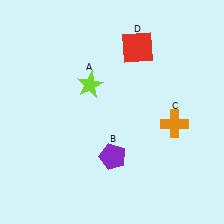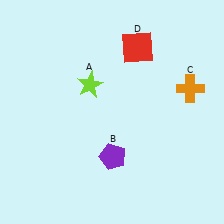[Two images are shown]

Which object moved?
The orange cross (C) moved up.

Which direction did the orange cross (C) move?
The orange cross (C) moved up.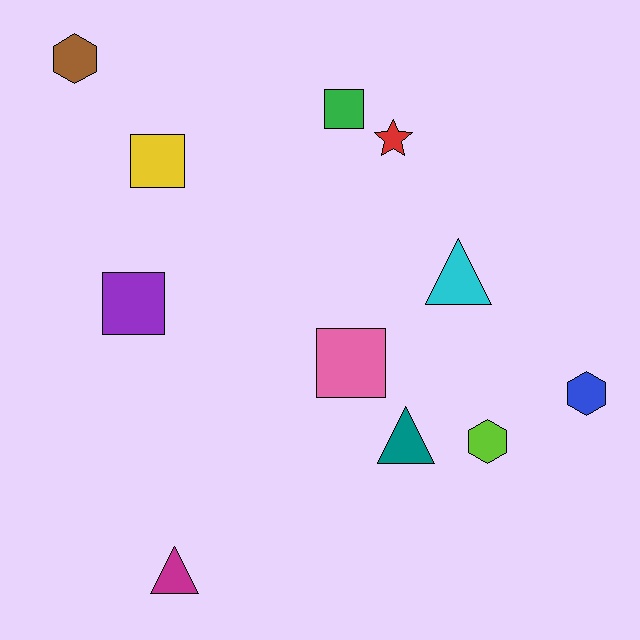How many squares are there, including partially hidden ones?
There are 4 squares.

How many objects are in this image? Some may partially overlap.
There are 11 objects.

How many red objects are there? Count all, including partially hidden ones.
There is 1 red object.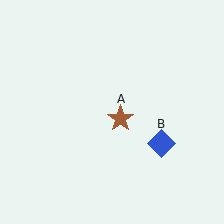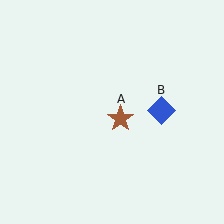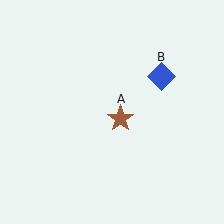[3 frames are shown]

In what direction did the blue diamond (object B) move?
The blue diamond (object B) moved up.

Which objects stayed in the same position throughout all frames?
Brown star (object A) remained stationary.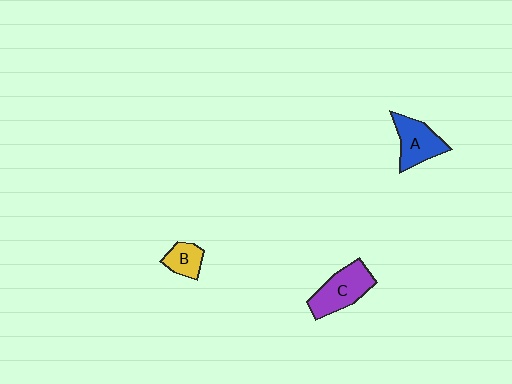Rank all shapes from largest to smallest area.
From largest to smallest: C (purple), A (blue), B (yellow).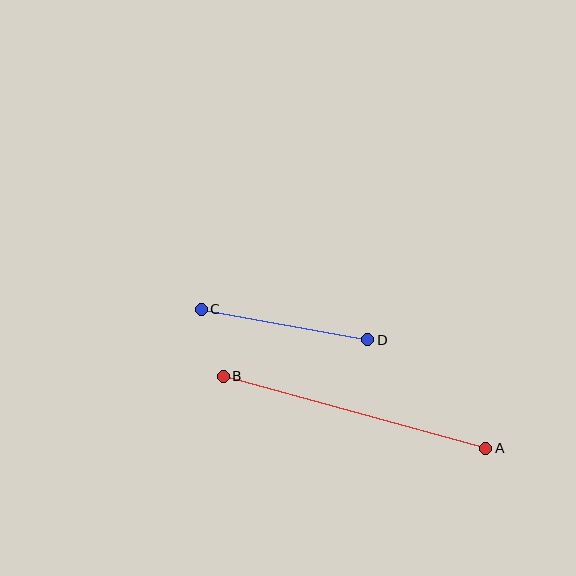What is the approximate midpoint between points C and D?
The midpoint is at approximately (284, 325) pixels.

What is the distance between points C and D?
The distance is approximately 170 pixels.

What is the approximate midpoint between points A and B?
The midpoint is at approximately (355, 412) pixels.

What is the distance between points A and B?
The distance is approximately 272 pixels.